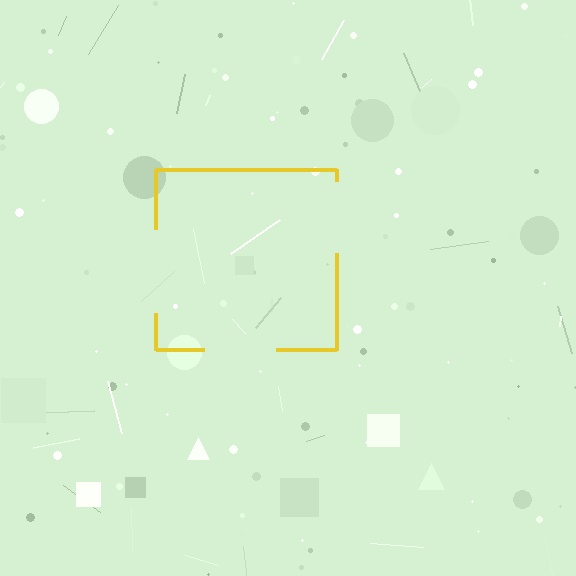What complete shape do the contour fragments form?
The contour fragments form a square.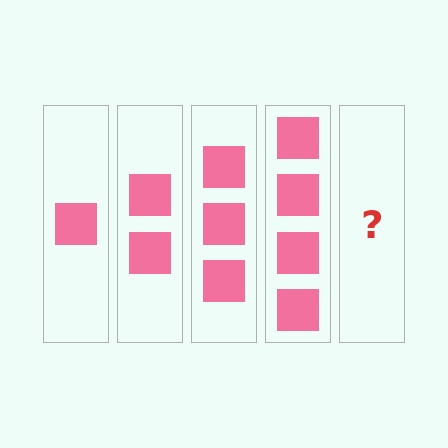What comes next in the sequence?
The next element should be 5 squares.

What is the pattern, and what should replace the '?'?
The pattern is that each step adds one more square. The '?' should be 5 squares.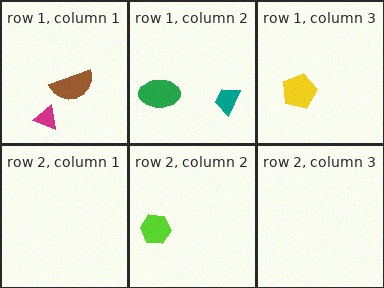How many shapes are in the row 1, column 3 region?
1.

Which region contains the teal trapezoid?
The row 1, column 2 region.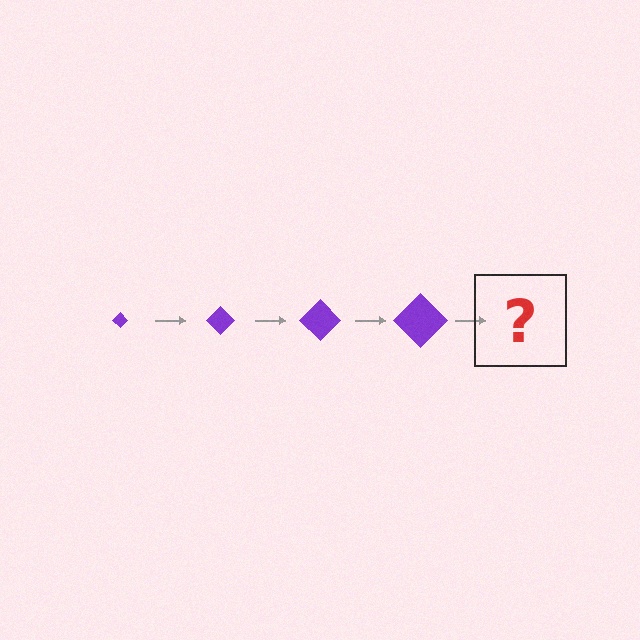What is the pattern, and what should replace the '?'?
The pattern is that the diamond gets progressively larger each step. The '?' should be a purple diamond, larger than the previous one.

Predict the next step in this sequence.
The next step is a purple diamond, larger than the previous one.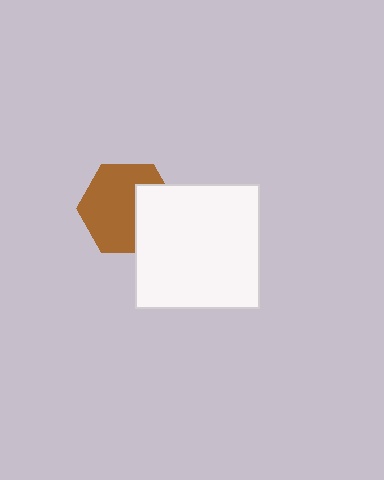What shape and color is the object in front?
The object in front is a white square.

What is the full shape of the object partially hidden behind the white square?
The partially hidden object is a brown hexagon.